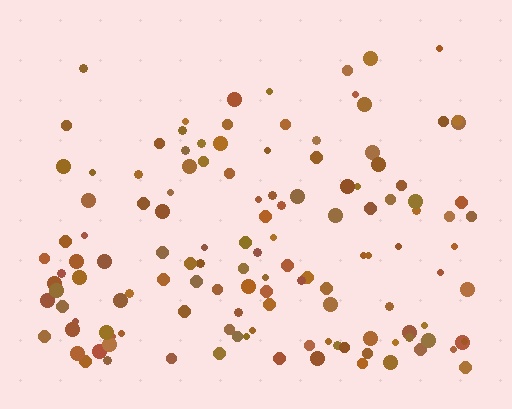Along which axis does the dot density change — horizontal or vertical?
Vertical.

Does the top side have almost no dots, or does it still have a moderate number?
Still a moderate number, just noticeably fewer than the bottom.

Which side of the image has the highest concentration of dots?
The bottom.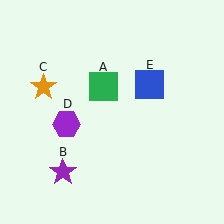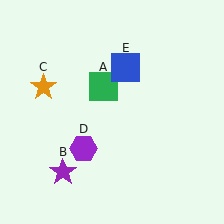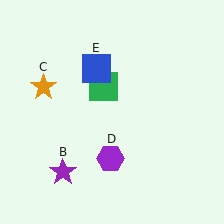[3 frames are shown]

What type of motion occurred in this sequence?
The purple hexagon (object D), blue square (object E) rotated counterclockwise around the center of the scene.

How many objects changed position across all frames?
2 objects changed position: purple hexagon (object D), blue square (object E).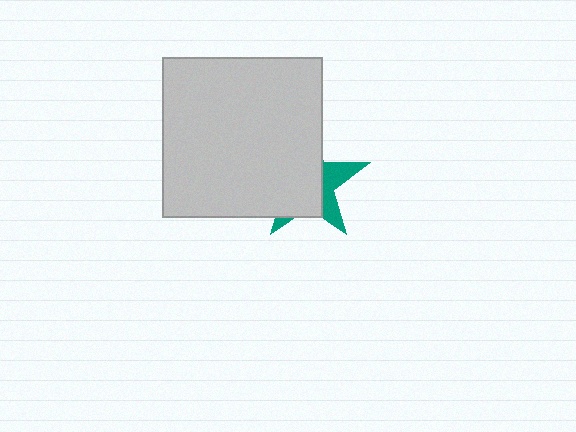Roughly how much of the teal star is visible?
A small part of it is visible (roughly 32%).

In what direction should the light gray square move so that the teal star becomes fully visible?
The light gray square should move left. That is the shortest direction to clear the overlap and leave the teal star fully visible.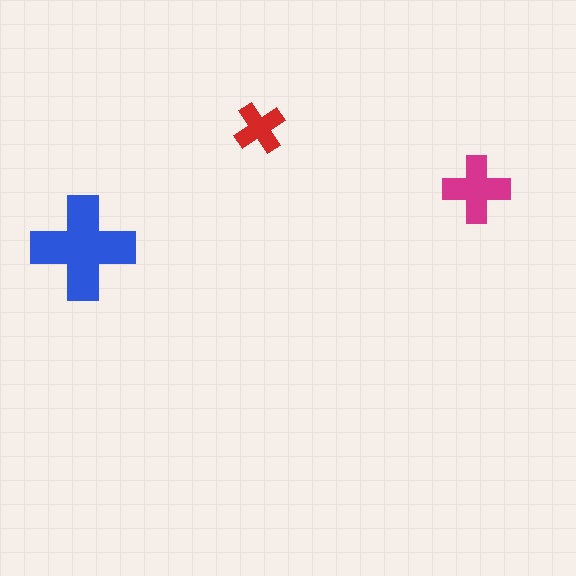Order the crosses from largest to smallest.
the blue one, the magenta one, the red one.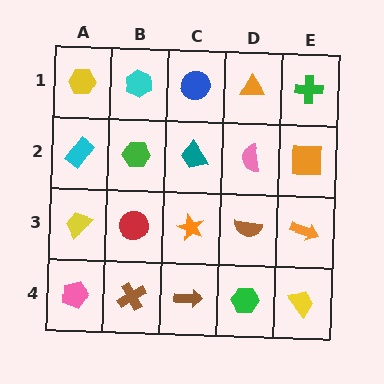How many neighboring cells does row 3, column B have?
4.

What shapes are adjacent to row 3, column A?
A cyan rectangle (row 2, column A), a pink pentagon (row 4, column A), a red circle (row 3, column B).